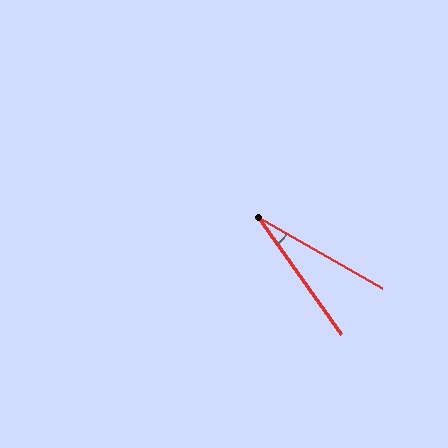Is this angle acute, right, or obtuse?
It is acute.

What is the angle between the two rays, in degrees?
Approximately 25 degrees.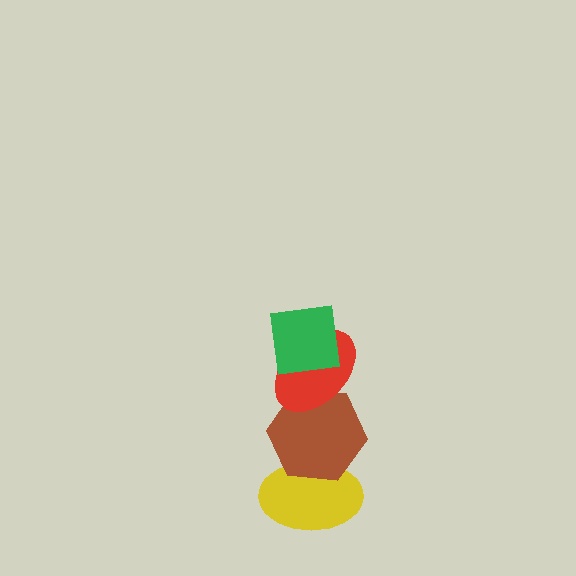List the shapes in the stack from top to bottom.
From top to bottom: the green square, the red ellipse, the brown hexagon, the yellow ellipse.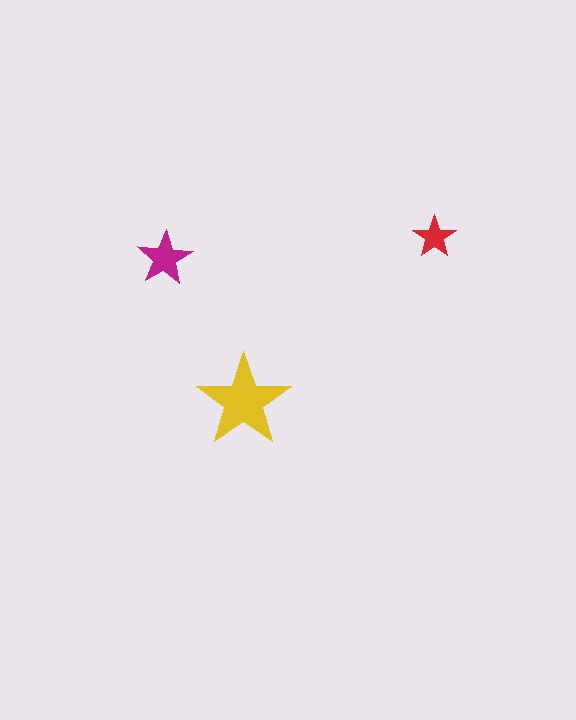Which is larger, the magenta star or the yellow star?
The yellow one.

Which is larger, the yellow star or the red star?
The yellow one.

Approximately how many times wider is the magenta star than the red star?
About 1.5 times wider.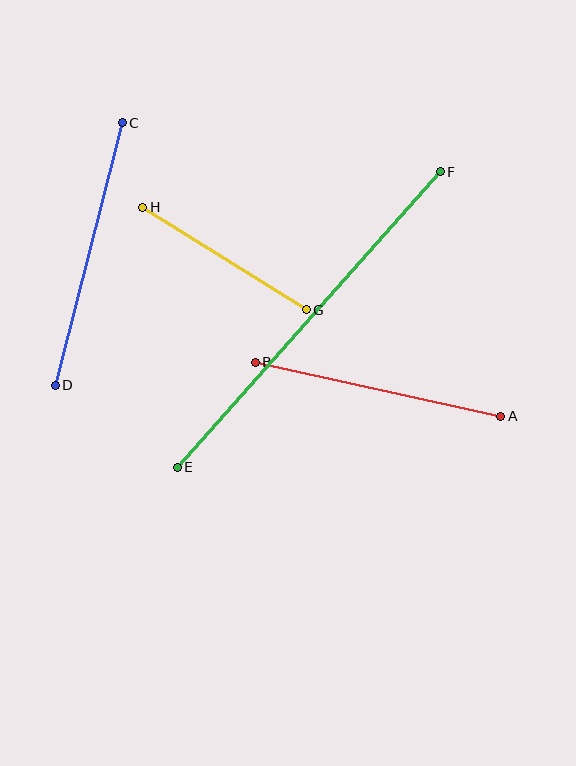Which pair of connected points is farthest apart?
Points E and F are farthest apart.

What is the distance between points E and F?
The distance is approximately 395 pixels.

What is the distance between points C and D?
The distance is approximately 271 pixels.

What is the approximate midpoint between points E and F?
The midpoint is at approximately (309, 319) pixels.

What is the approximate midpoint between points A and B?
The midpoint is at approximately (378, 389) pixels.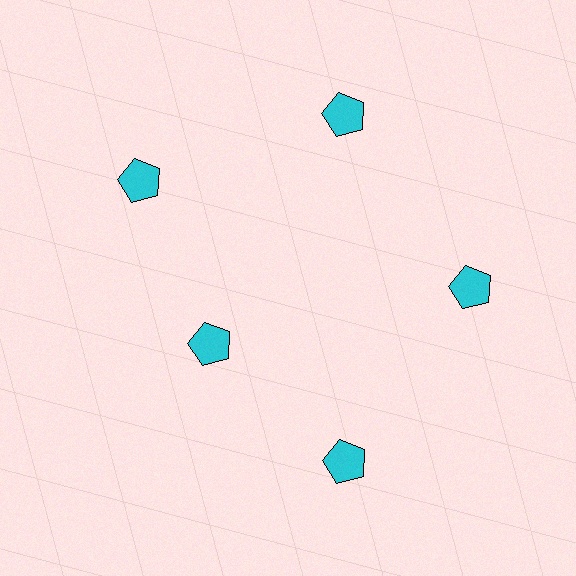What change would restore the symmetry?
The symmetry would be restored by moving it outward, back onto the ring so that all 5 pentagons sit at equal angles and equal distance from the center.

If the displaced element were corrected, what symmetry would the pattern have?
It would have 5-fold rotational symmetry — the pattern would map onto itself every 72 degrees.